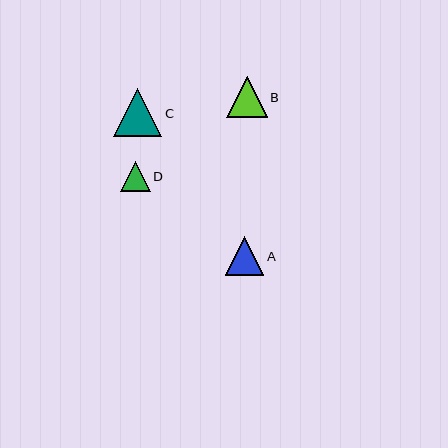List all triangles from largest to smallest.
From largest to smallest: C, B, A, D.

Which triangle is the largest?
Triangle C is the largest with a size of approximately 48 pixels.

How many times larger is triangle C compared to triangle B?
Triangle C is approximately 1.2 times the size of triangle B.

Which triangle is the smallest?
Triangle D is the smallest with a size of approximately 30 pixels.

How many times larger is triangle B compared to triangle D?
Triangle B is approximately 1.4 times the size of triangle D.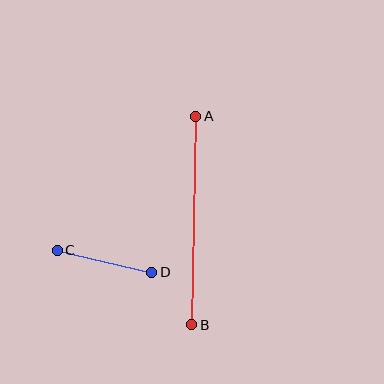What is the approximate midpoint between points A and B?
The midpoint is at approximately (194, 221) pixels.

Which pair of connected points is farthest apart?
Points A and B are farthest apart.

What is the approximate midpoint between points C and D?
The midpoint is at approximately (104, 261) pixels.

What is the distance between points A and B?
The distance is approximately 209 pixels.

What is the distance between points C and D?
The distance is approximately 97 pixels.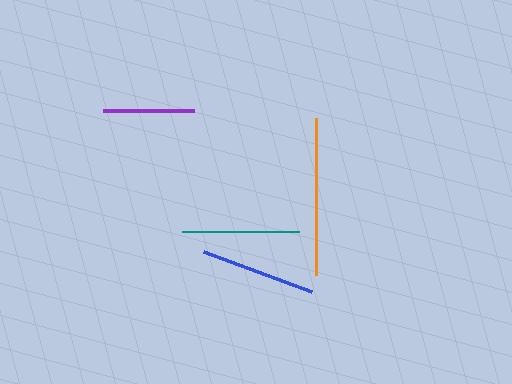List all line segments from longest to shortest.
From longest to shortest: orange, teal, blue, purple.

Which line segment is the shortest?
The purple line is the shortest at approximately 91 pixels.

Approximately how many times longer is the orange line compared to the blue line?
The orange line is approximately 1.4 times the length of the blue line.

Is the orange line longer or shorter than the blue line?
The orange line is longer than the blue line.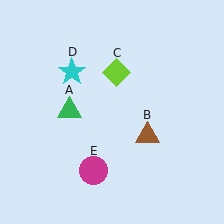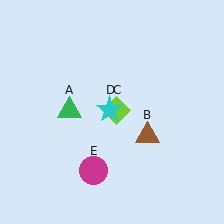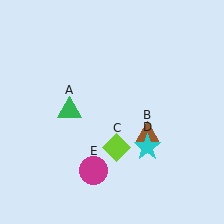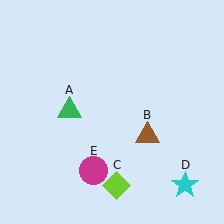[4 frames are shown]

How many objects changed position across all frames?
2 objects changed position: lime diamond (object C), cyan star (object D).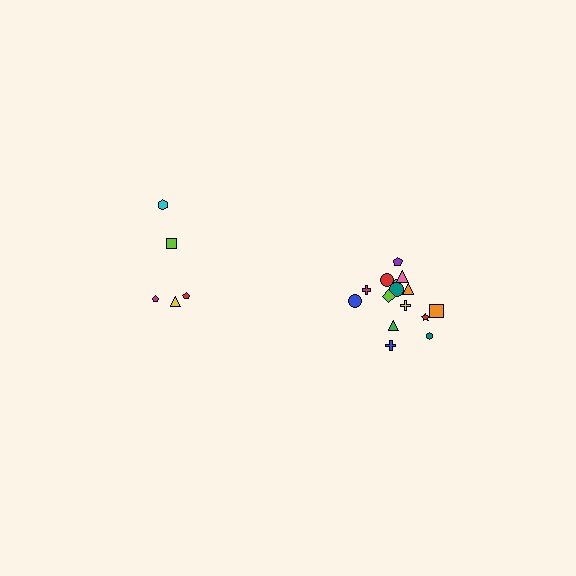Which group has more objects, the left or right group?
The right group.